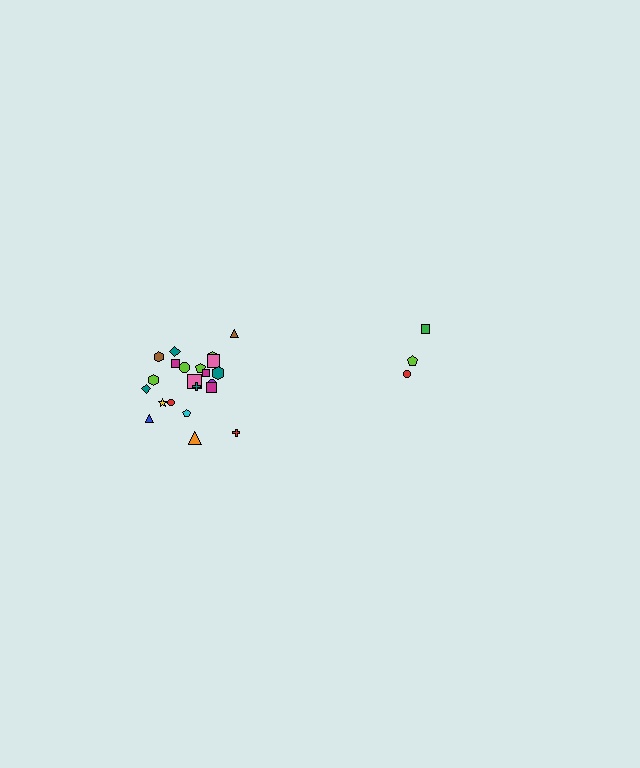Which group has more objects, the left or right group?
The left group.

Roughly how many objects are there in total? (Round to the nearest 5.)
Roughly 25 objects in total.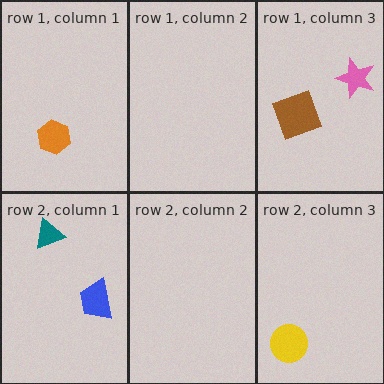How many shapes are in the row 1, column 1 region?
1.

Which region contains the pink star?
The row 1, column 3 region.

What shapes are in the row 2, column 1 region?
The blue trapezoid, the teal triangle.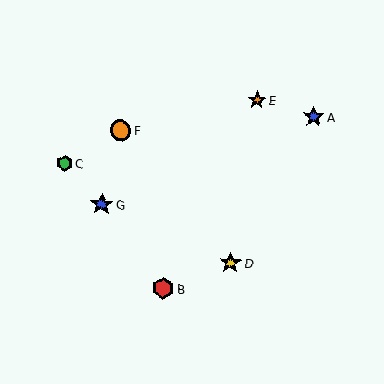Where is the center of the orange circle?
The center of the orange circle is at (120, 130).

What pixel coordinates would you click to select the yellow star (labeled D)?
Click at (230, 263) to select the yellow star D.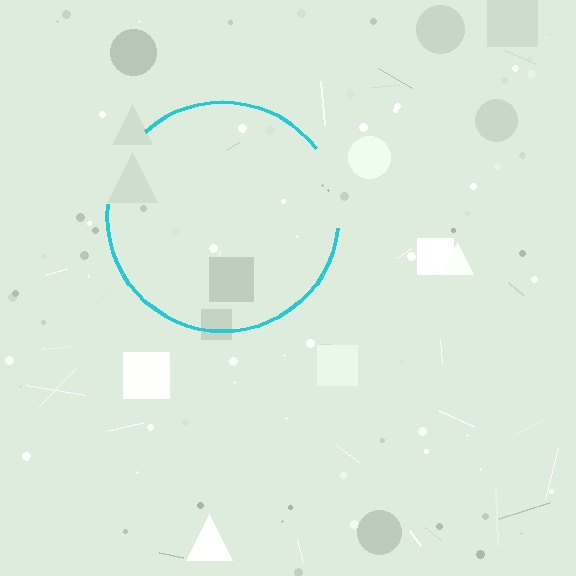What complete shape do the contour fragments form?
The contour fragments form a circle.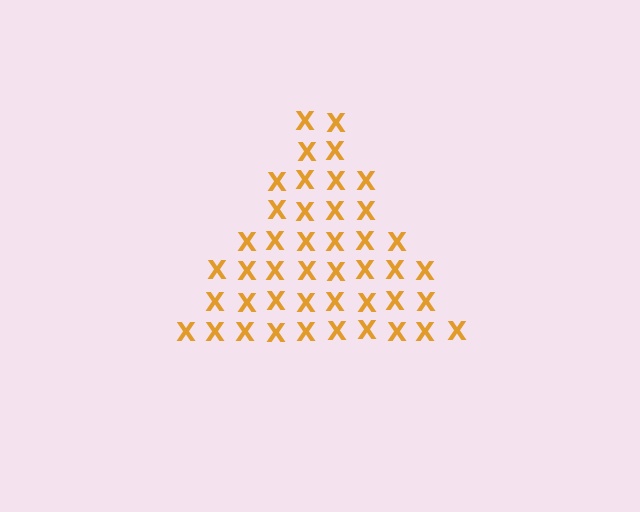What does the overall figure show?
The overall figure shows a triangle.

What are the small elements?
The small elements are letter X's.